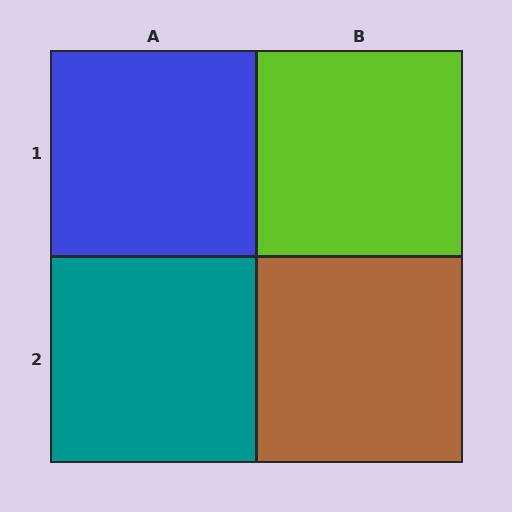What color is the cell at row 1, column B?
Lime.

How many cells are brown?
1 cell is brown.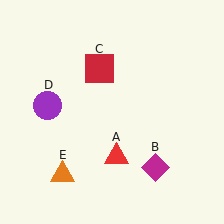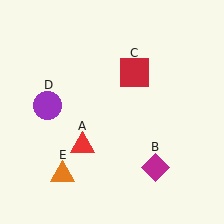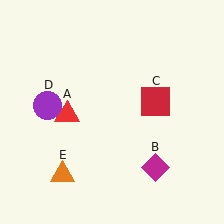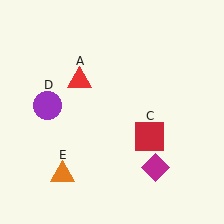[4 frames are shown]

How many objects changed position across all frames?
2 objects changed position: red triangle (object A), red square (object C).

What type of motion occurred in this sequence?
The red triangle (object A), red square (object C) rotated clockwise around the center of the scene.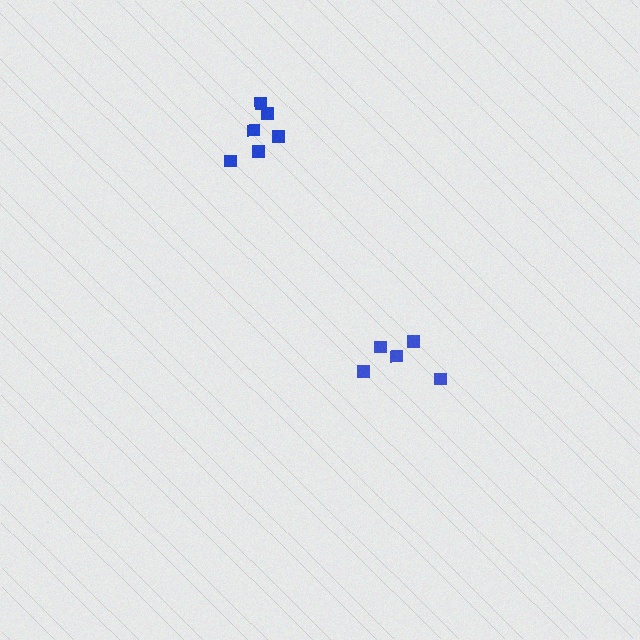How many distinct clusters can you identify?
There are 2 distinct clusters.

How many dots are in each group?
Group 1: 6 dots, Group 2: 5 dots (11 total).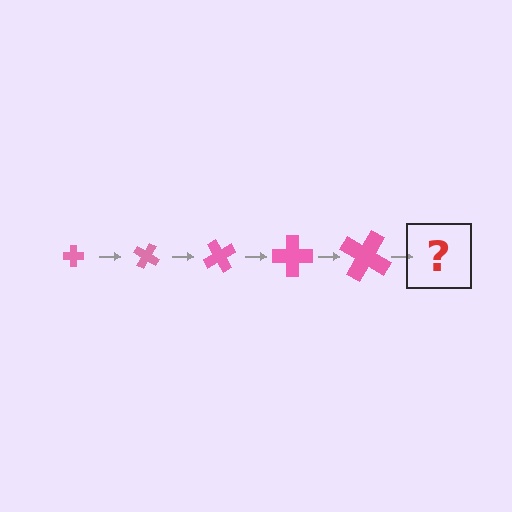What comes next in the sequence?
The next element should be a cross, larger than the previous one and rotated 150 degrees from the start.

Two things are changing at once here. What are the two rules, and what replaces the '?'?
The two rules are that the cross grows larger each step and it rotates 30 degrees each step. The '?' should be a cross, larger than the previous one and rotated 150 degrees from the start.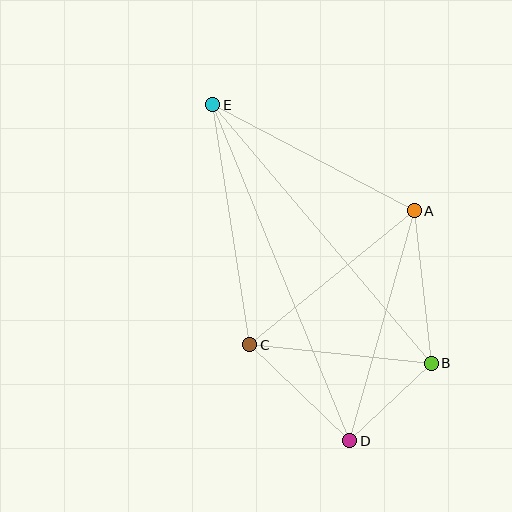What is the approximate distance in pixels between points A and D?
The distance between A and D is approximately 239 pixels.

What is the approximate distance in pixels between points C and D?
The distance between C and D is approximately 139 pixels.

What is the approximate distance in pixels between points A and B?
The distance between A and B is approximately 153 pixels.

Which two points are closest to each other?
Points B and D are closest to each other.